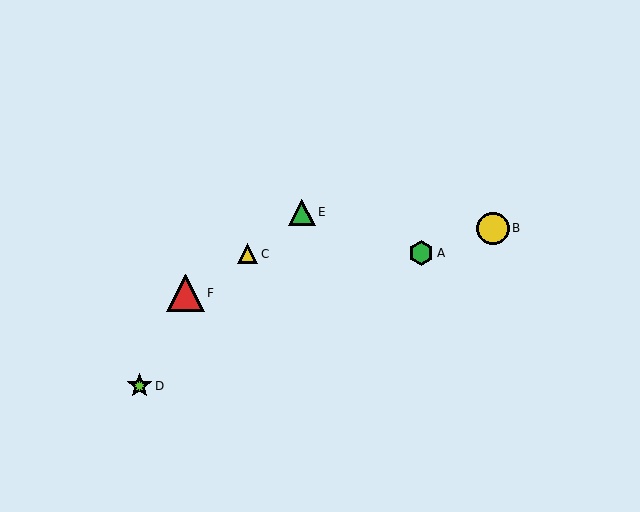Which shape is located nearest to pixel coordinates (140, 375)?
The lime star (labeled D) at (140, 386) is nearest to that location.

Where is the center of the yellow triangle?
The center of the yellow triangle is at (248, 254).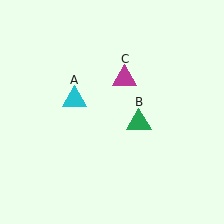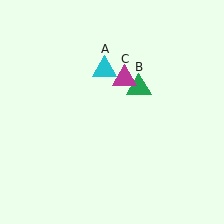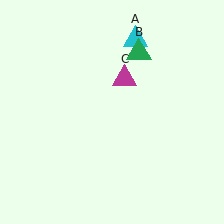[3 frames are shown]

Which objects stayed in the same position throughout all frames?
Magenta triangle (object C) remained stationary.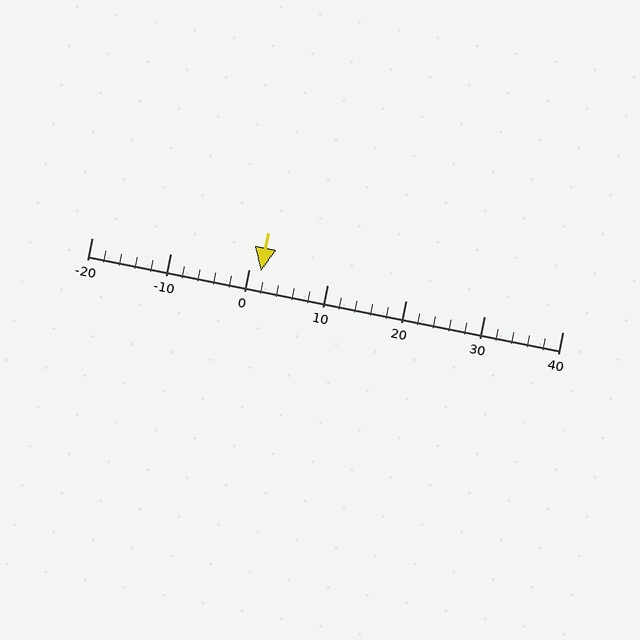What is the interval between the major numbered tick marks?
The major tick marks are spaced 10 units apart.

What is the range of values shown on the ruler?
The ruler shows values from -20 to 40.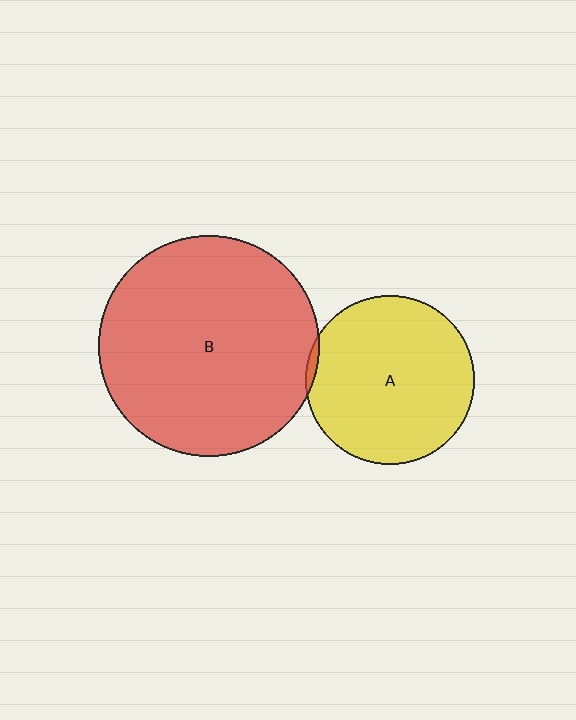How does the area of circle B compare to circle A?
Approximately 1.7 times.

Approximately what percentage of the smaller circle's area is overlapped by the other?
Approximately 5%.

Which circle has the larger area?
Circle B (red).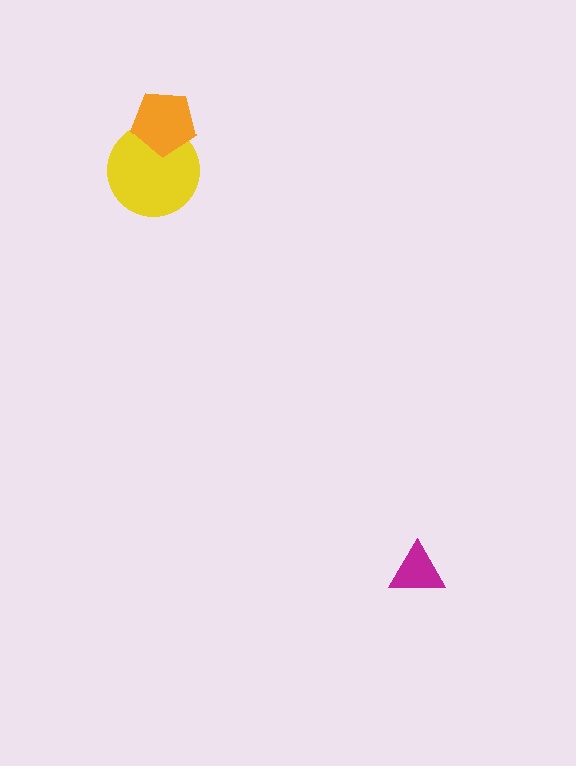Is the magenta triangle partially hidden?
No, no other shape covers it.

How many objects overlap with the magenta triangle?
0 objects overlap with the magenta triangle.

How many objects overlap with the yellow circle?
1 object overlaps with the yellow circle.